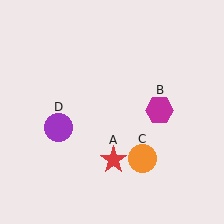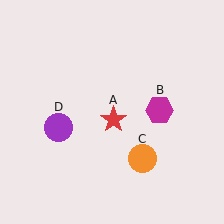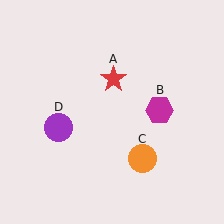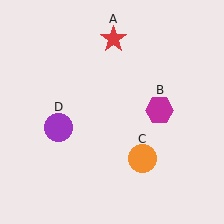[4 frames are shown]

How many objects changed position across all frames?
1 object changed position: red star (object A).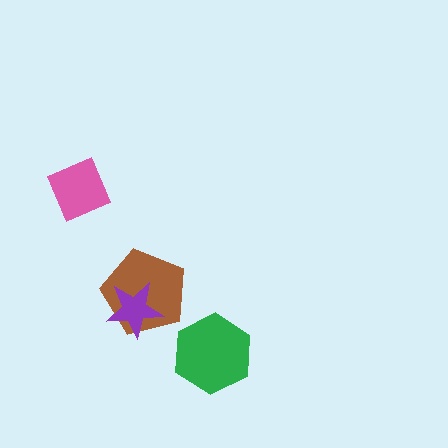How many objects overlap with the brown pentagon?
1 object overlaps with the brown pentagon.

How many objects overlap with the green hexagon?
0 objects overlap with the green hexagon.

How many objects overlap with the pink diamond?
0 objects overlap with the pink diamond.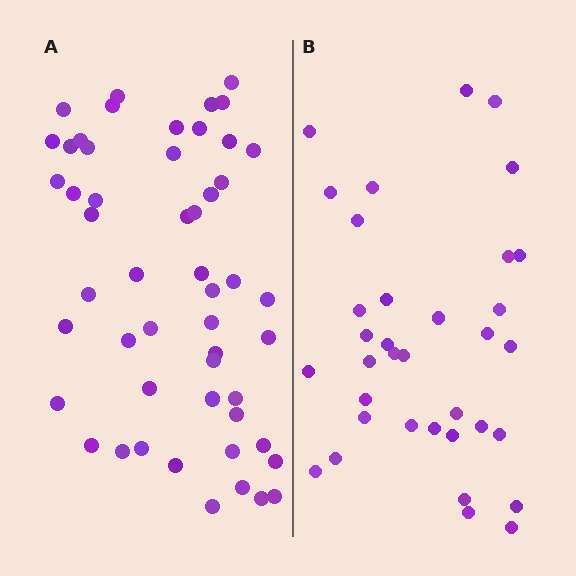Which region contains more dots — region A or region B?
Region A (the left region) has more dots.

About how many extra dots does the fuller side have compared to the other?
Region A has approximately 15 more dots than region B.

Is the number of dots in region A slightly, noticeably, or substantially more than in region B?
Region A has substantially more. The ratio is roughly 1.5 to 1.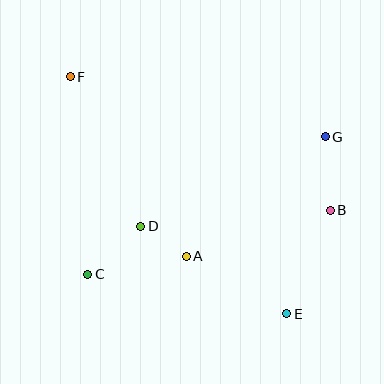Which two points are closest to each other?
Points A and D are closest to each other.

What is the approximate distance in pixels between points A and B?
The distance between A and B is approximately 151 pixels.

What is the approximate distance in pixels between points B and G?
The distance between B and G is approximately 73 pixels.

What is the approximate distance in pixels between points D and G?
The distance between D and G is approximately 205 pixels.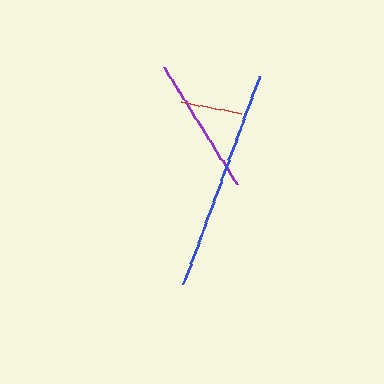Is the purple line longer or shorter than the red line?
The purple line is longer than the red line.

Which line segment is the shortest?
The red line is the shortest at approximately 62 pixels.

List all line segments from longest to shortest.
From longest to shortest: blue, purple, red.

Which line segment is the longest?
The blue line is the longest at approximately 222 pixels.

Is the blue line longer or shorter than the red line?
The blue line is longer than the red line.